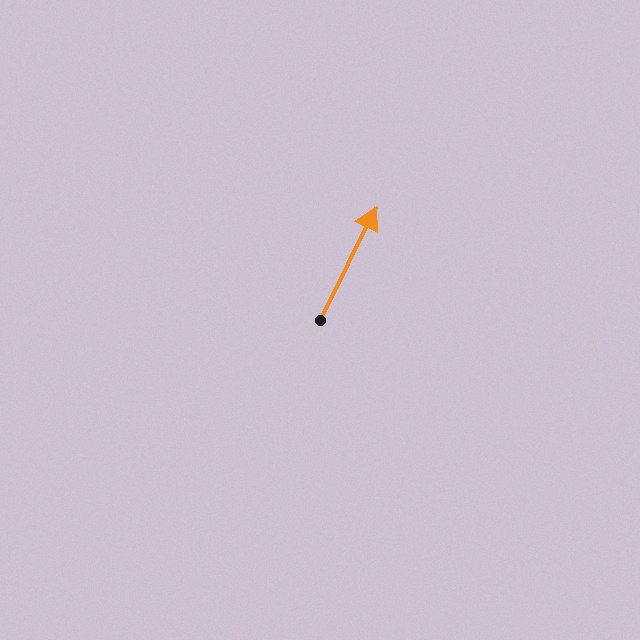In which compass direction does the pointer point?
Northeast.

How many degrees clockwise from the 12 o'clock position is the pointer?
Approximately 26 degrees.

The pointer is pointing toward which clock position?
Roughly 1 o'clock.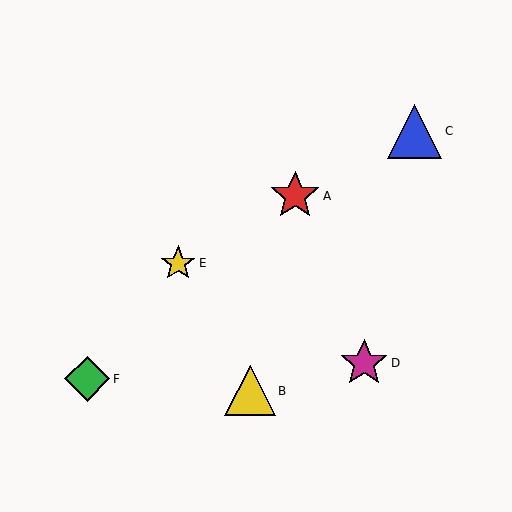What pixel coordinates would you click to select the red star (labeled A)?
Click at (295, 196) to select the red star A.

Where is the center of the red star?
The center of the red star is at (295, 196).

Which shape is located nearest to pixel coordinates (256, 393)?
The yellow triangle (labeled B) at (250, 391) is nearest to that location.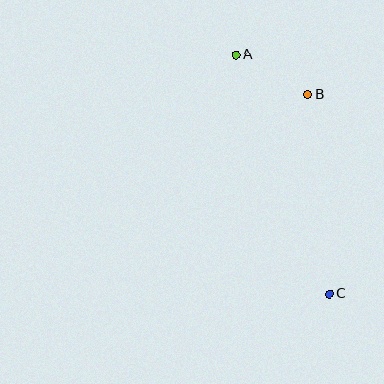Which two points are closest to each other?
Points A and B are closest to each other.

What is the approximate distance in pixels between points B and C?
The distance between B and C is approximately 201 pixels.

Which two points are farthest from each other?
Points A and C are farthest from each other.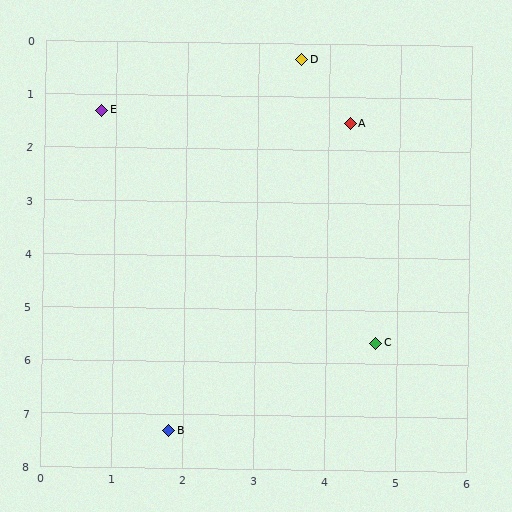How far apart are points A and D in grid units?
Points A and D are about 1.4 grid units apart.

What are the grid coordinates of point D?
Point D is at approximately (3.6, 0.3).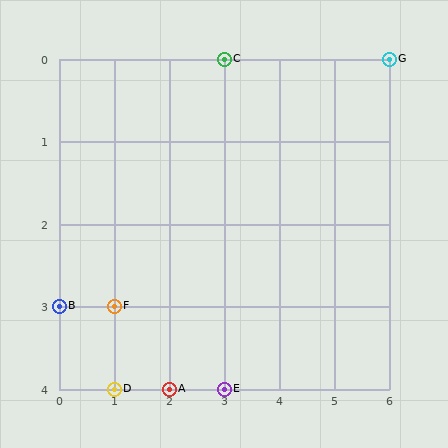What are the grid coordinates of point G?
Point G is at grid coordinates (6, 0).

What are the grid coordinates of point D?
Point D is at grid coordinates (1, 4).